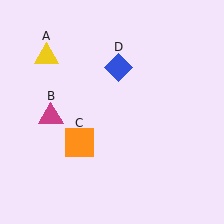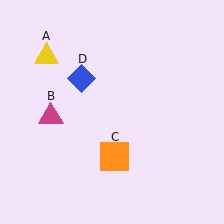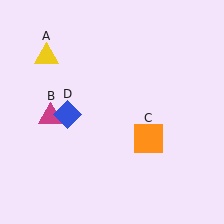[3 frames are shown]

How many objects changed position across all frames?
2 objects changed position: orange square (object C), blue diamond (object D).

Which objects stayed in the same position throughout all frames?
Yellow triangle (object A) and magenta triangle (object B) remained stationary.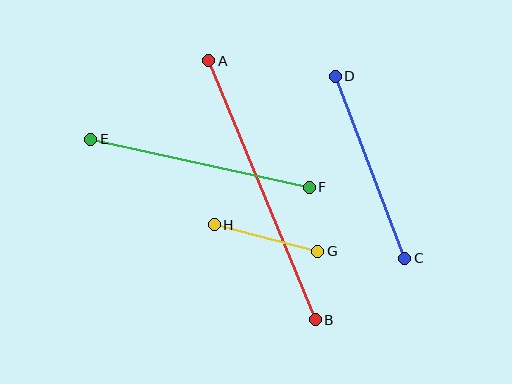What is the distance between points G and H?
The distance is approximately 107 pixels.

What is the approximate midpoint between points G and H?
The midpoint is at approximately (266, 238) pixels.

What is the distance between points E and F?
The distance is approximately 224 pixels.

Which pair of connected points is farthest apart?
Points A and B are farthest apart.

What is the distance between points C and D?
The distance is approximately 195 pixels.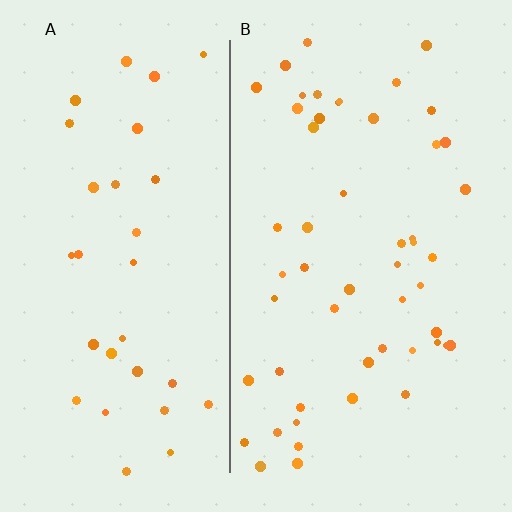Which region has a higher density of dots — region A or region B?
B (the right).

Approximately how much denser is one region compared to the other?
Approximately 1.6× — region B over region A.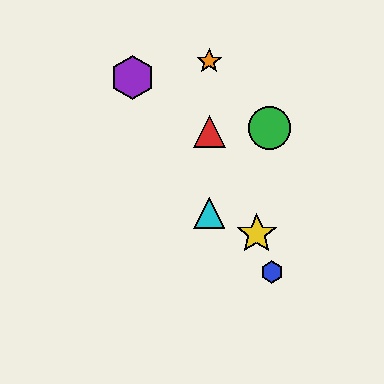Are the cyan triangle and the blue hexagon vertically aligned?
No, the cyan triangle is at x≈209 and the blue hexagon is at x≈272.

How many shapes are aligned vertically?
3 shapes (the red triangle, the orange star, the cyan triangle) are aligned vertically.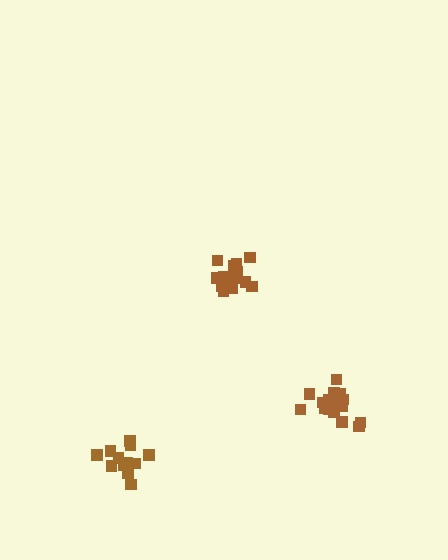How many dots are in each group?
Group 1: 15 dots, Group 2: 13 dots, Group 3: 16 dots (44 total).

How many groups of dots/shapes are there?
There are 3 groups.